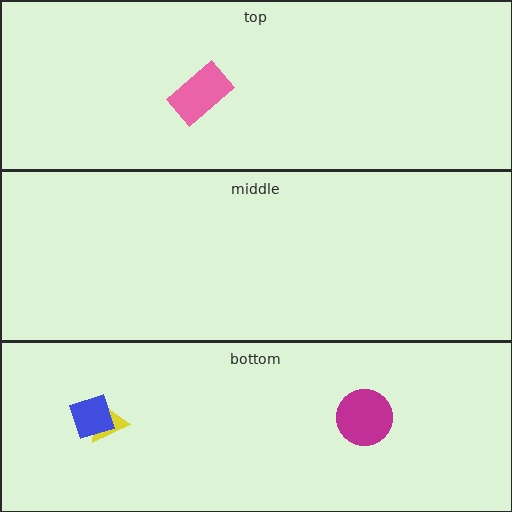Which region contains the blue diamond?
The bottom region.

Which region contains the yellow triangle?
The bottom region.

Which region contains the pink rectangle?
The top region.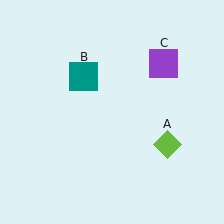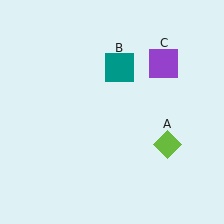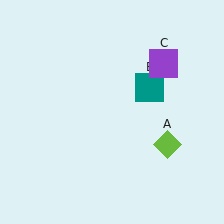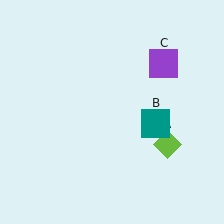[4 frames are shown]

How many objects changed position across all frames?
1 object changed position: teal square (object B).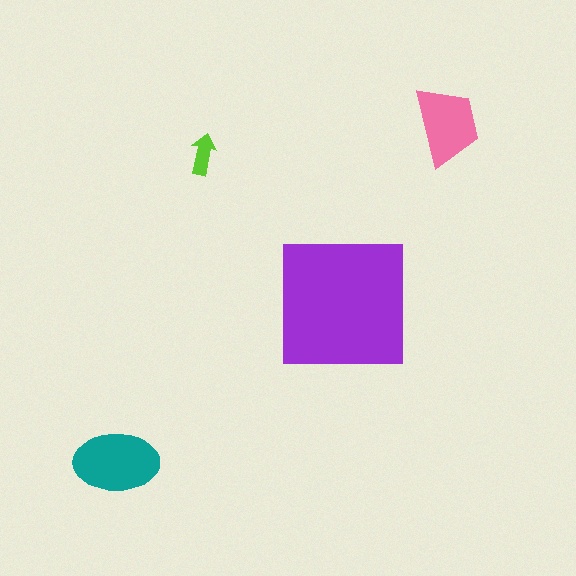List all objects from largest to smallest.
The purple square, the teal ellipse, the pink trapezoid, the lime arrow.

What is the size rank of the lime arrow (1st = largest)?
4th.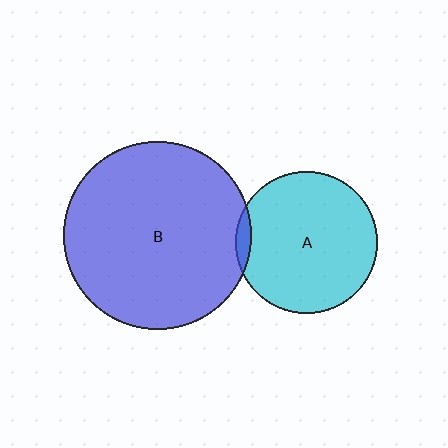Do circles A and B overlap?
Yes.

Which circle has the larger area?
Circle B (blue).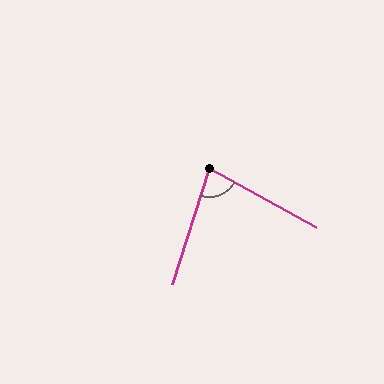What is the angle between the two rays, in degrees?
Approximately 79 degrees.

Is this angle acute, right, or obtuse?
It is acute.